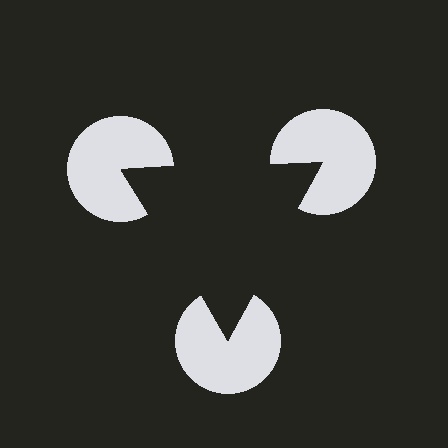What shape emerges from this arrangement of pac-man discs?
An illusory triangle — its edges are inferred from the aligned wedge cuts in the pac-man discs, not physically drawn.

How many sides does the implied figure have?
3 sides.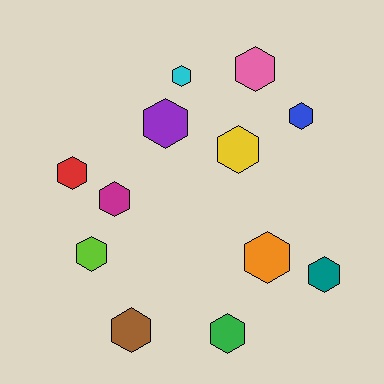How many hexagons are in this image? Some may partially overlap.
There are 12 hexagons.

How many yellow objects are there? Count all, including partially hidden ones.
There is 1 yellow object.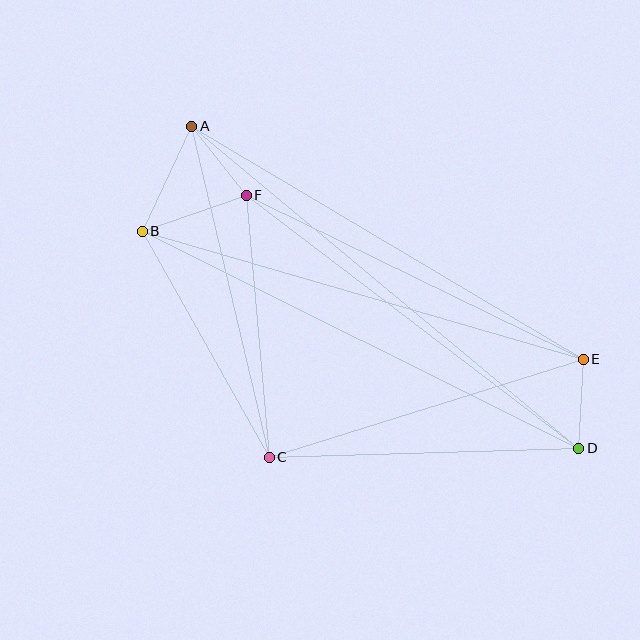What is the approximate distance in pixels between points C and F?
The distance between C and F is approximately 263 pixels.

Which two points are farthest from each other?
Points A and D are farthest from each other.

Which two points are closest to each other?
Points A and F are closest to each other.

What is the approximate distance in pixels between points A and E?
The distance between A and E is approximately 456 pixels.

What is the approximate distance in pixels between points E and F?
The distance between E and F is approximately 375 pixels.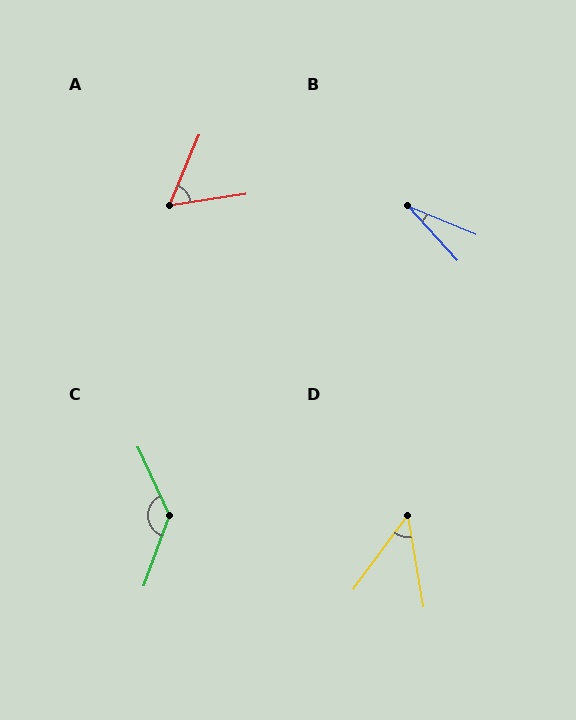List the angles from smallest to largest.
B (25°), D (46°), A (59°), C (136°).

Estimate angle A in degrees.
Approximately 59 degrees.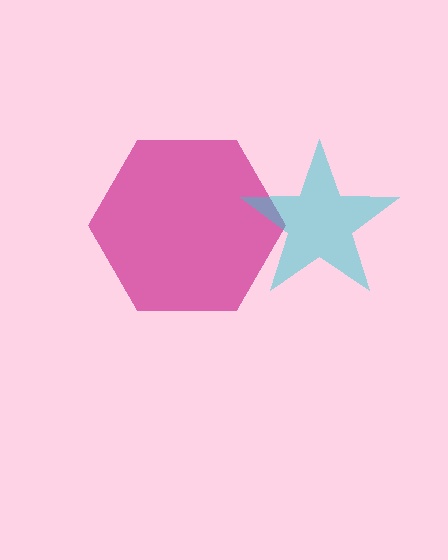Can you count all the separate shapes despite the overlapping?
Yes, there are 2 separate shapes.